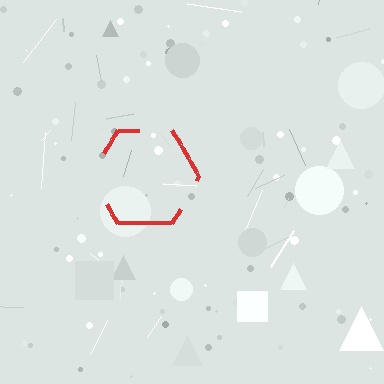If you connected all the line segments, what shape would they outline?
They would outline a hexagon.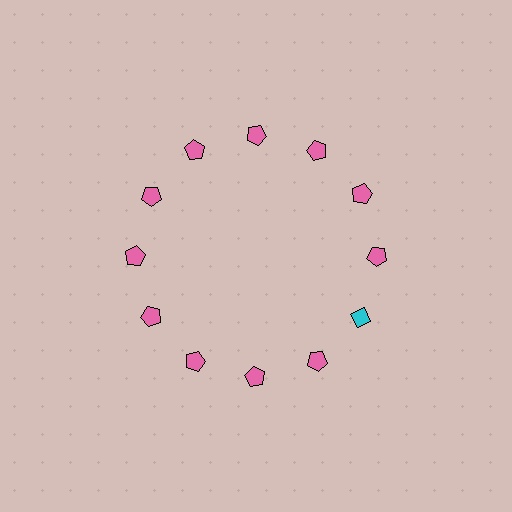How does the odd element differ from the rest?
It differs in both color (cyan instead of pink) and shape (diamond instead of pentagon).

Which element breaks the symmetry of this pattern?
The cyan diamond at roughly the 4 o'clock position breaks the symmetry. All other shapes are pink pentagons.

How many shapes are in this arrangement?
There are 12 shapes arranged in a ring pattern.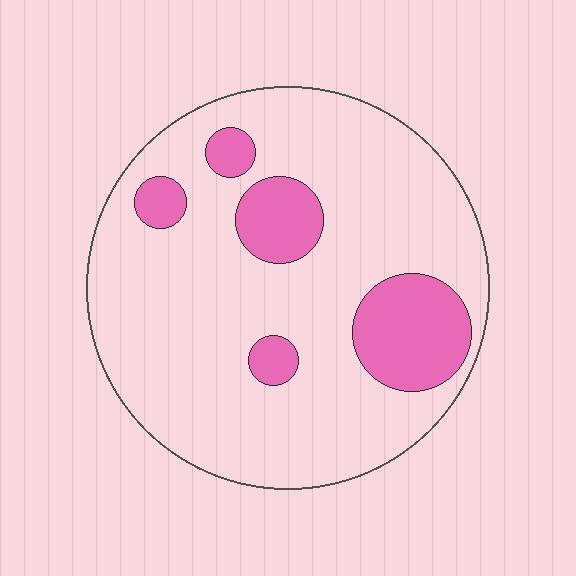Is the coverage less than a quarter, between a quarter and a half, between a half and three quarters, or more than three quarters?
Less than a quarter.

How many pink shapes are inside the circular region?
5.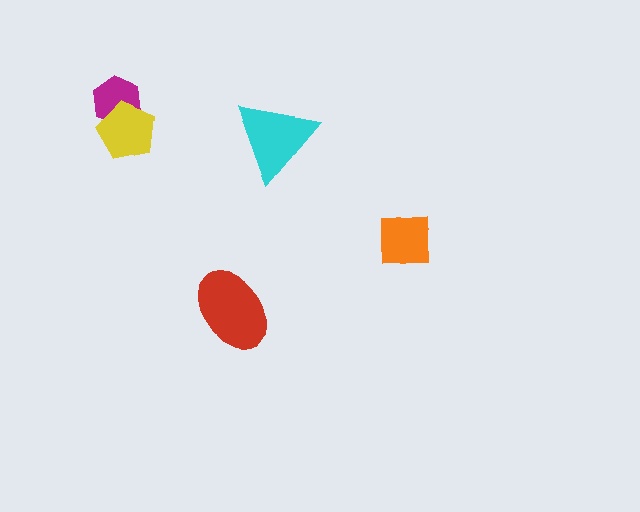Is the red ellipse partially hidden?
No, no other shape covers it.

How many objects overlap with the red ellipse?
0 objects overlap with the red ellipse.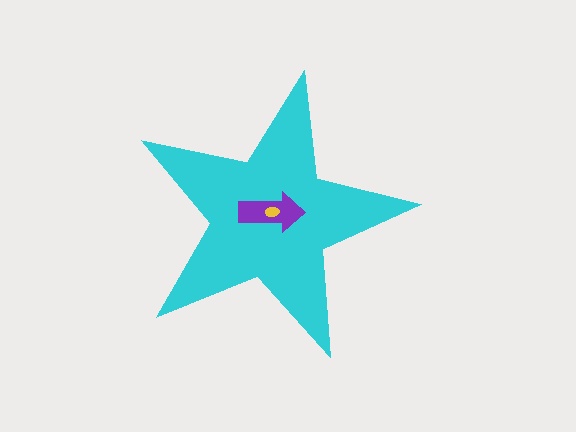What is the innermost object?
The yellow ellipse.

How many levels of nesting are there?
3.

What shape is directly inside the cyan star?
The purple arrow.